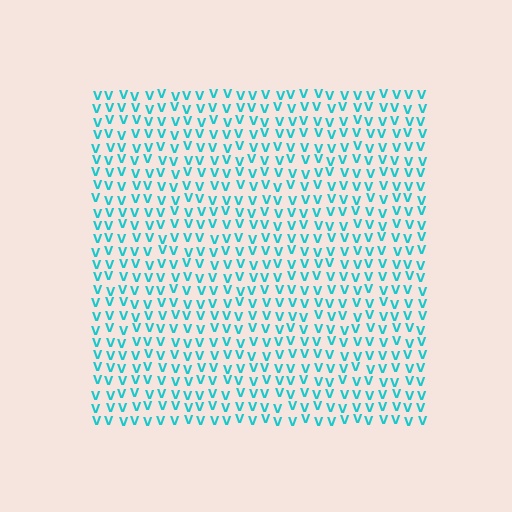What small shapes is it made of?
It is made of small letter V's.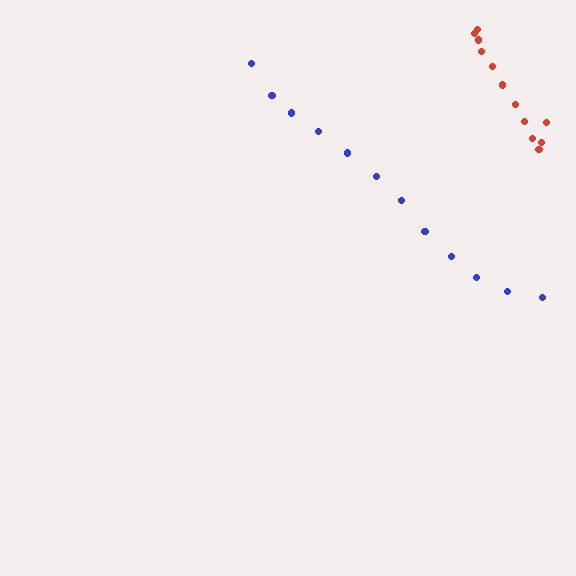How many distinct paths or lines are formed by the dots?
There are 2 distinct paths.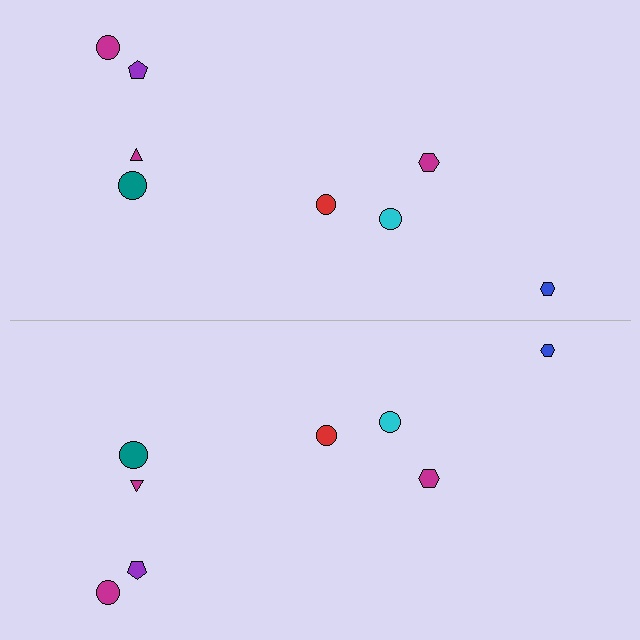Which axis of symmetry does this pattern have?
The pattern has a horizontal axis of symmetry running through the center of the image.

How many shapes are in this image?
There are 16 shapes in this image.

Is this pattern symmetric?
Yes, this pattern has bilateral (reflection) symmetry.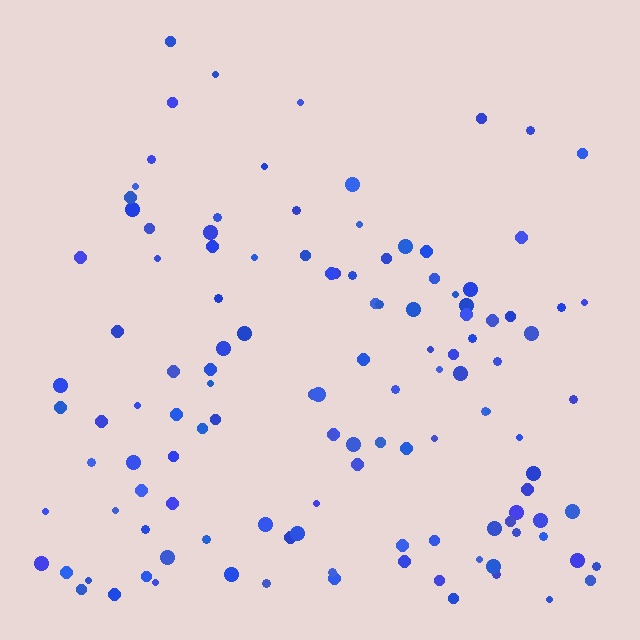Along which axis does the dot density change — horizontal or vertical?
Vertical.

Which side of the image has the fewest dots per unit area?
The top.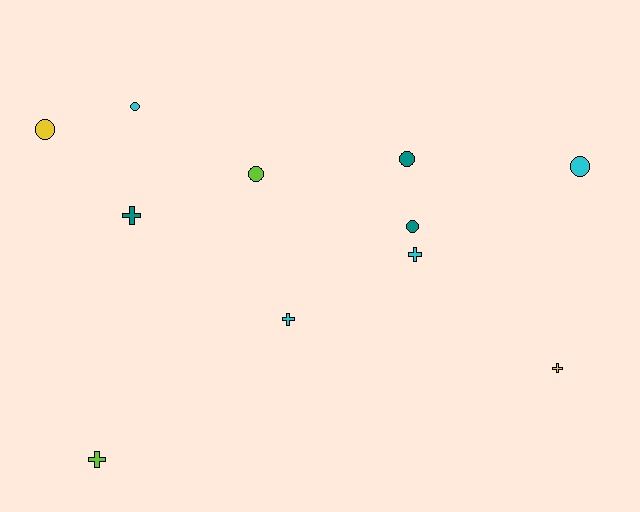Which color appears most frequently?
Cyan, with 4 objects.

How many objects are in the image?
There are 11 objects.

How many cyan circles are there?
There are 2 cyan circles.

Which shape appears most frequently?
Circle, with 6 objects.